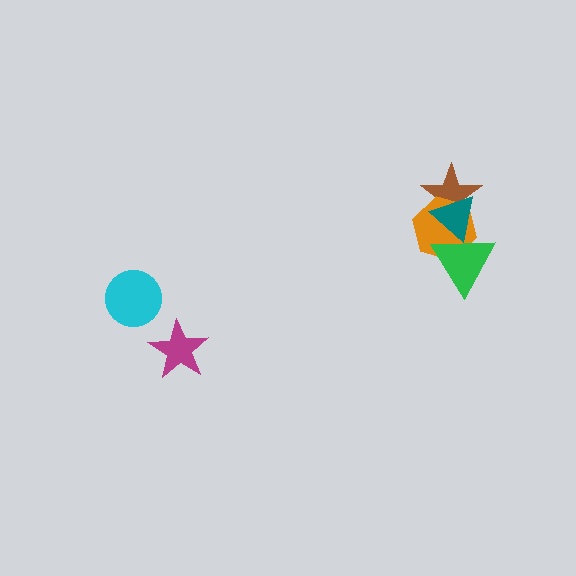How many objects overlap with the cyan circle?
0 objects overlap with the cyan circle.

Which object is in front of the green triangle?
The teal triangle is in front of the green triangle.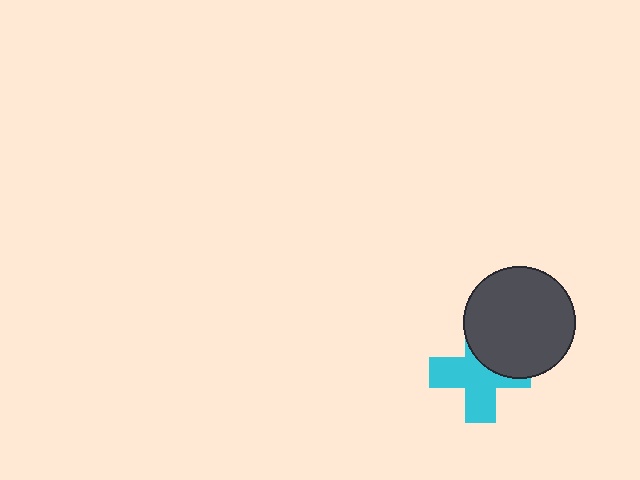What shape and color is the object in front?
The object in front is a dark gray circle.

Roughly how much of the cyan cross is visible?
About half of it is visible (roughly 63%).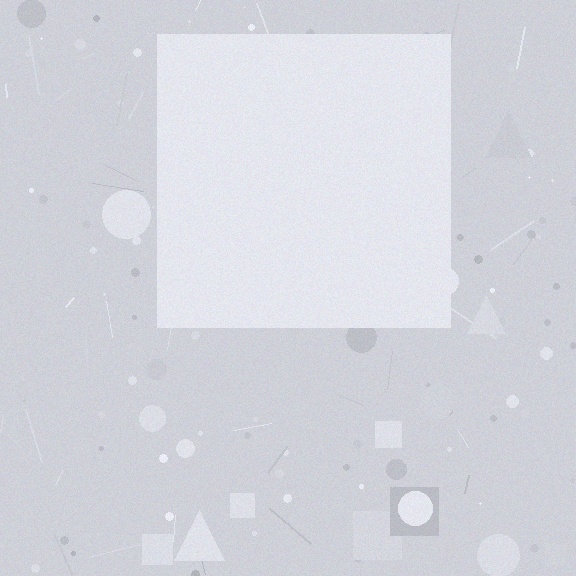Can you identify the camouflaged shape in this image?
The camouflaged shape is a square.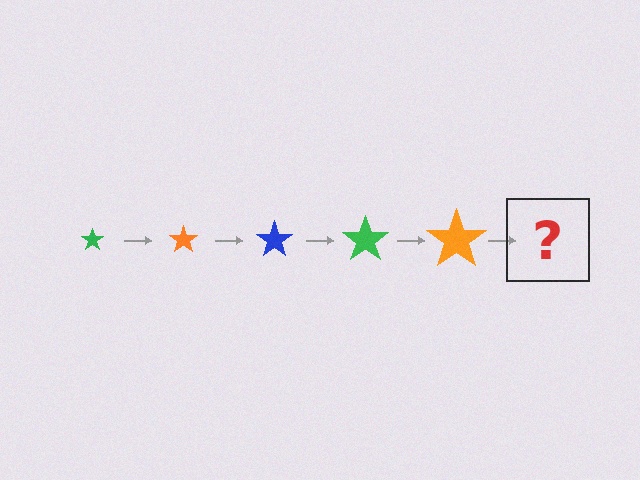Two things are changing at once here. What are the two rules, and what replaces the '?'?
The two rules are that the star grows larger each step and the color cycles through green, orange, and blue. The '?' should be a blue star, larger than the previous one.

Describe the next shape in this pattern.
It should be a blue star, larger than the previous one.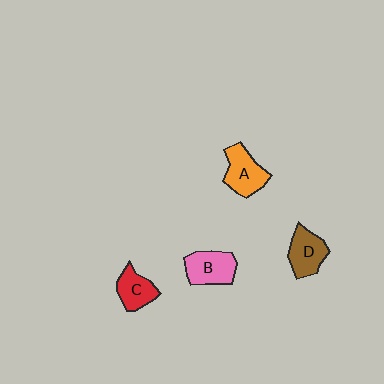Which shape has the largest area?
Shape B (pink).